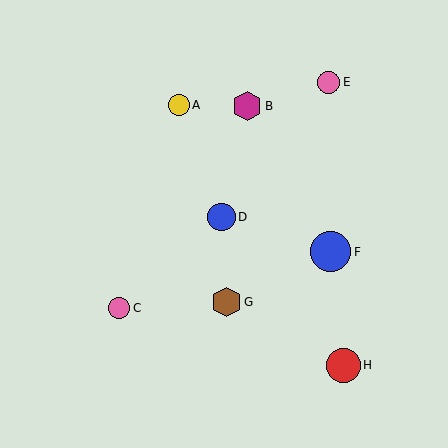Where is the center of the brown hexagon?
The center of the brown hexagon is at (226, 302).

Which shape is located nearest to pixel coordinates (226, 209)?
The blue circle (labeled D) at (221, 217) is nearest to that location.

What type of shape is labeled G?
Shape G is a brown hexagon.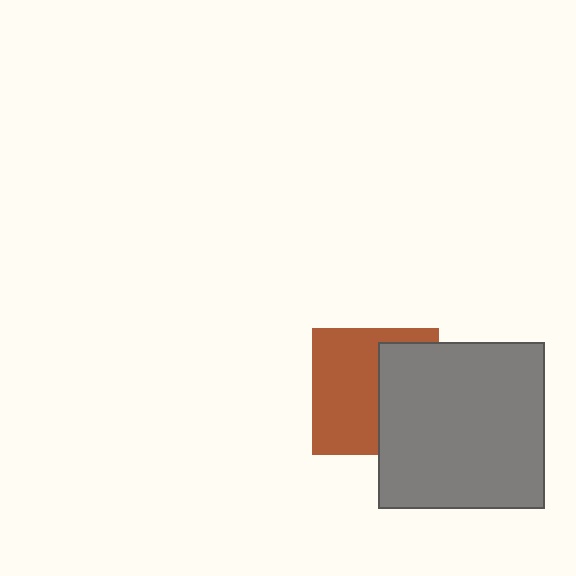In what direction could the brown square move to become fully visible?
The brown square could move left. That would shift it out from behind the gray square entirely.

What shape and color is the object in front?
The object in front is a gray square.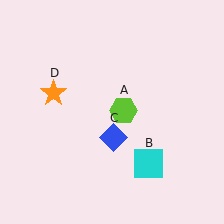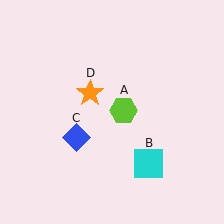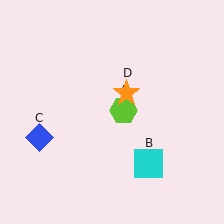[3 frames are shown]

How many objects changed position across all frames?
2 objects changed position: blue diamond (object C), orange star (object D).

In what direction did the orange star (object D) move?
The orange star (object D) moved right.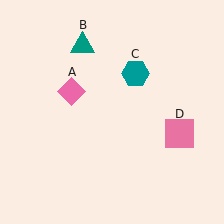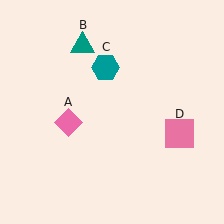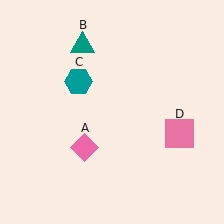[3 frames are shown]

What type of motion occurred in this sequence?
The pink diamond (object A), teal hexagon (object C) rotated counterclockwise around the center of the scene.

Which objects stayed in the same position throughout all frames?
Teal triangle (object B) and pink square (object D) remained stationary.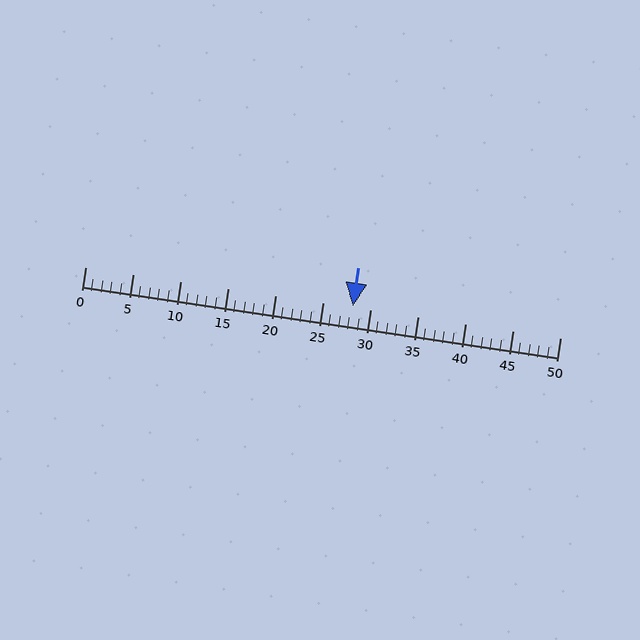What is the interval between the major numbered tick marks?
The major tick marks are spaced 5 units apart.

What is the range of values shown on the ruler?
The ruler shows values from 0 to 50.